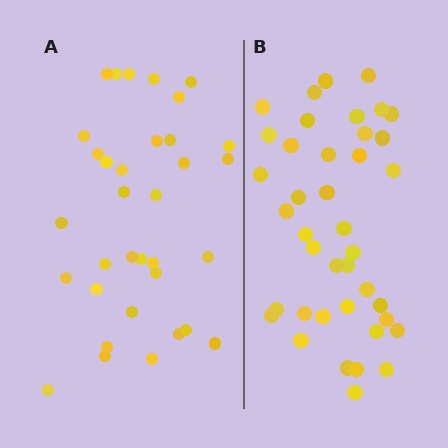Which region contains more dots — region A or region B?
Region B (the right region) has more dots.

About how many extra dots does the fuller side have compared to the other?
Region B has about 6 more dots than region A.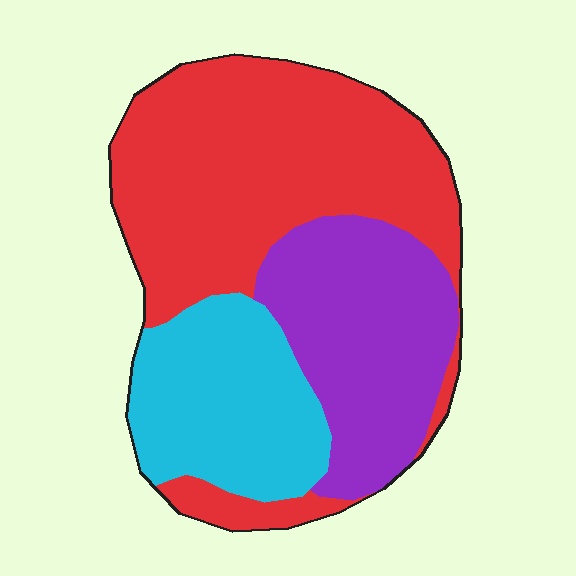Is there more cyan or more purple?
Purple.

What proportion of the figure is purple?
Purple covers roughly 30% of the figure.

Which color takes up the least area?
Cyan, at roughly 25%.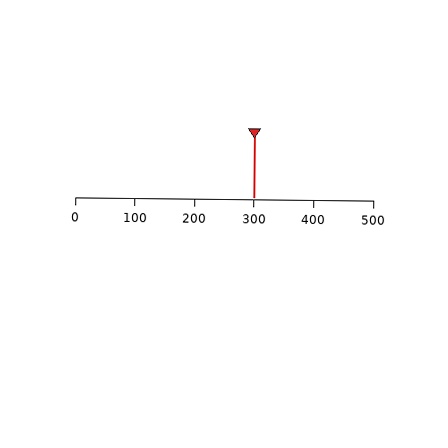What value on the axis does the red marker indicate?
The marker indicates approximately 300.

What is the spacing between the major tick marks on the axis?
The major ticks are spaced 100 apart.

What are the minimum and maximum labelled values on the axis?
The axis runs from 0 to 500.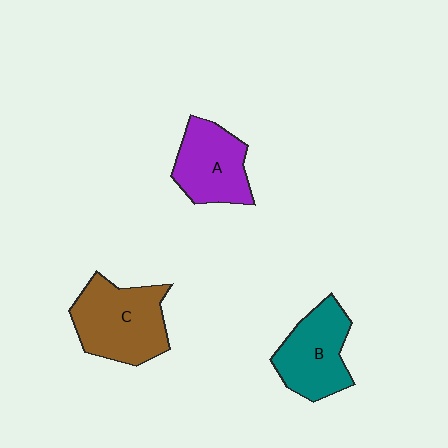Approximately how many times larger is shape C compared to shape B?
Approximately 1.2 times.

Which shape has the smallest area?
Shape A (purple).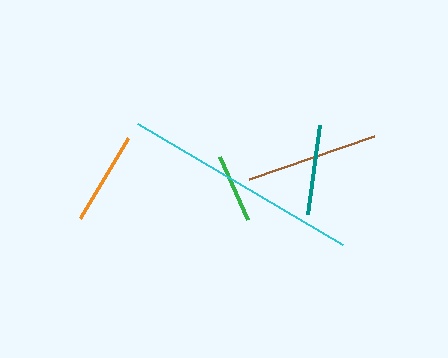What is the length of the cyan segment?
The cyan segment is approximately 238 pixels long.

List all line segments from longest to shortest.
From longest to shortest: cyan, brown, orange, teal, green.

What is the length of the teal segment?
The teal segment is approximately 90 pixels long.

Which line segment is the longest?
The cyan line is the longest at approximately 238 pixels.